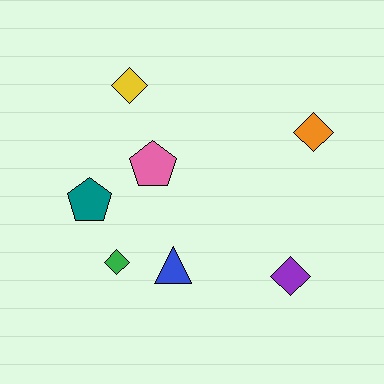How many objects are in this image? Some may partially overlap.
There are 7 objects.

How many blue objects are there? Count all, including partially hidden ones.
There is 1 blue object.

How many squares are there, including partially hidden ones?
There are no squares.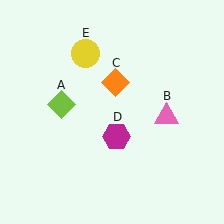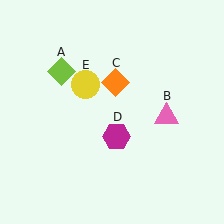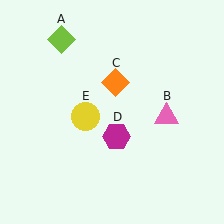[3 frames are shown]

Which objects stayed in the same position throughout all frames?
Pink triangle (object B) and orange diamond (object C) and magenta hexagon (object D) remained stationary.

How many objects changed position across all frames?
2 objects changed position: lime diamond (object A), yellow circle (object E).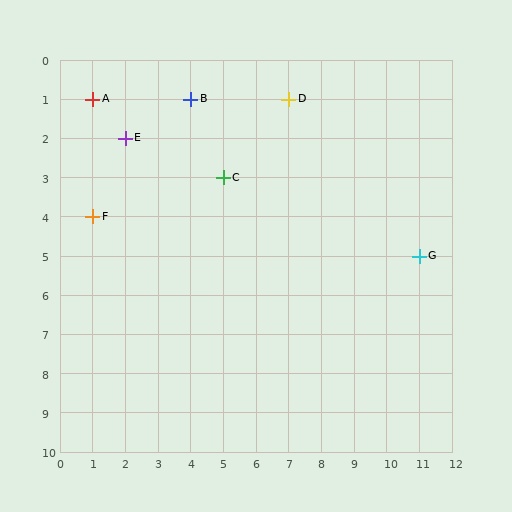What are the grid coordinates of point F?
Point F is at grid coordinates (1, 4).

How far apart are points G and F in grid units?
Points G and F are 10 columns and 1 row apart (about 10.0 grid units diagonally).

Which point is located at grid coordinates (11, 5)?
Point G is at (11, 5).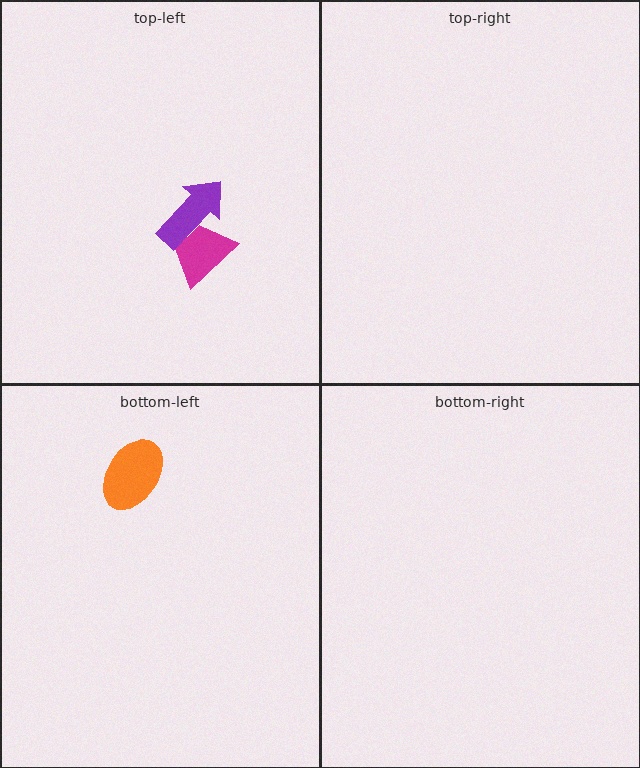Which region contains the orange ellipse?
The bottom-left region.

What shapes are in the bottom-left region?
The orange ellipse.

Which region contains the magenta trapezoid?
The top-left region.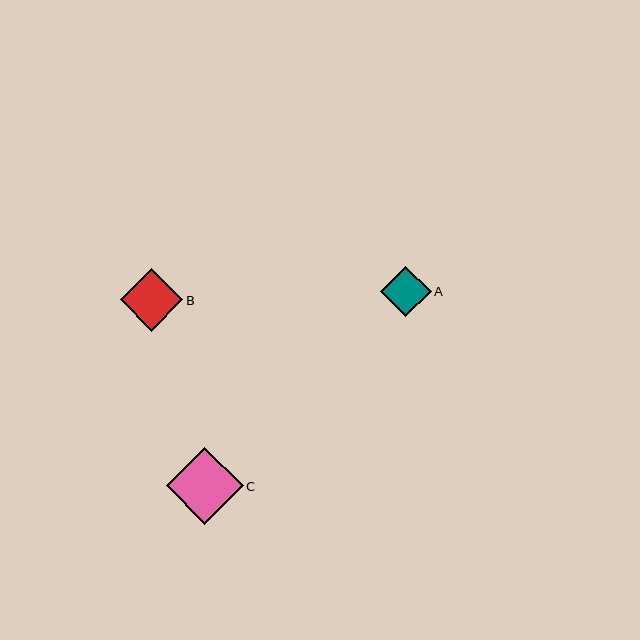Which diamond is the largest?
Diamond C is the largest with a size of approximately 77 pixels.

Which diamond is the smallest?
Diamond A is the smallest with a size of approximately 51 pixels.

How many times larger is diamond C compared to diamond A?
Diamond C is approximately 1.5 times the size of diamond A.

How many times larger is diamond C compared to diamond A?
Diamond C is approximately 1.5 times the size of diamond A.